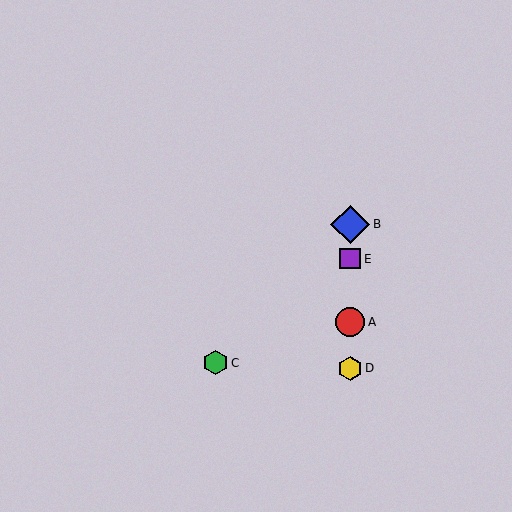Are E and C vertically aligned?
No, E is at x≈350 and C is at x≈216.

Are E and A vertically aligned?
Yes, both are at x≈350.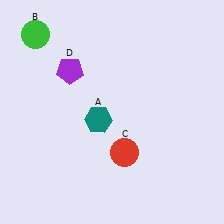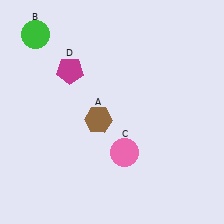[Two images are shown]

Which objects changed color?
A changed from teal to brown. C changed from red to pink. D changed from purple to magenta.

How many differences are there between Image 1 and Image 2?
There are 3 differences between the two images.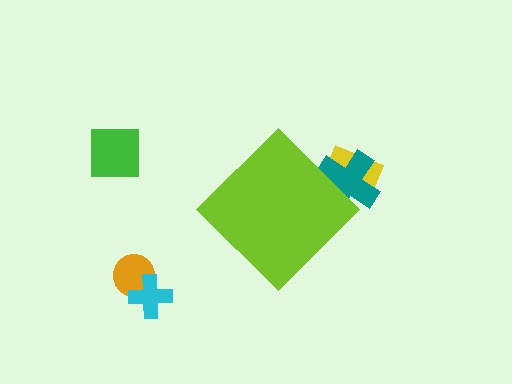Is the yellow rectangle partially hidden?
Yes, the yellow rectangle is partially hidden behind the lime diamond.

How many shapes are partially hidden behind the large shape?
2 shapes are partially hidden.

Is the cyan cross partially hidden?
No, the cyan cross is fully visible.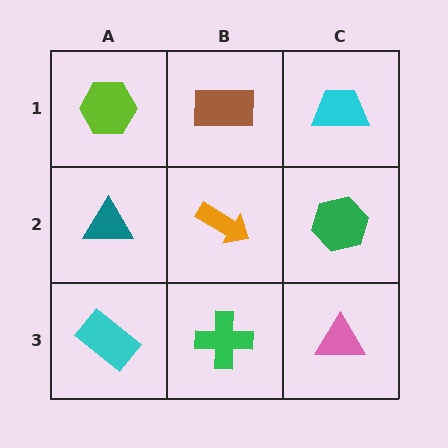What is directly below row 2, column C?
A pink triangle.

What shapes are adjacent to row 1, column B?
An orange arrow (row 2, column B), a lime hexagon (row 1, column A), a cyan trapezoid (row 1, column C).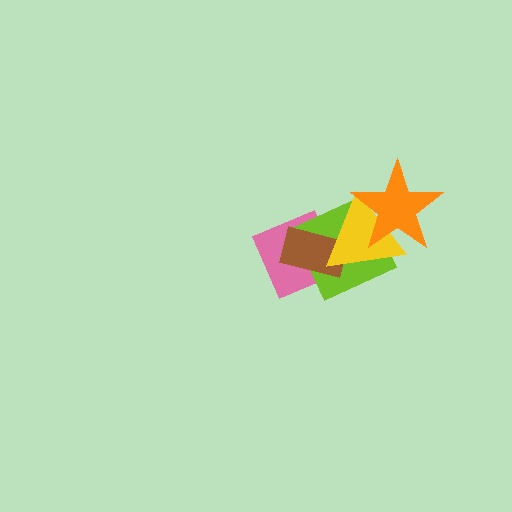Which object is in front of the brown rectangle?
The yellow triangle is in front of the brown rectangle.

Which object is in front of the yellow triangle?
The orange star is in front of the yellow triangle.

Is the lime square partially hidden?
Yes, it is partially covered by another shape.